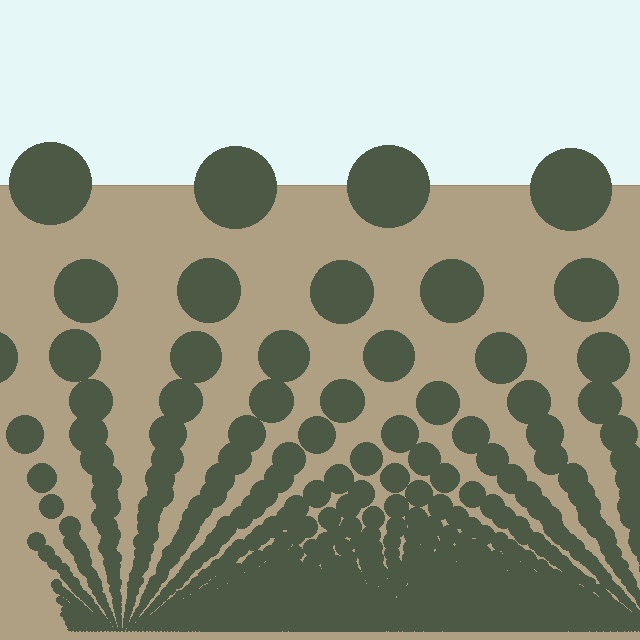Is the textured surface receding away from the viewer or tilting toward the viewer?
The surface appears to tilt toward the viewer. Texture elements get larger and sparser toward the top.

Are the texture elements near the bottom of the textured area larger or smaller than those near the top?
Smaller. The gradient is inverted — elements near the bottom are smaller and denser.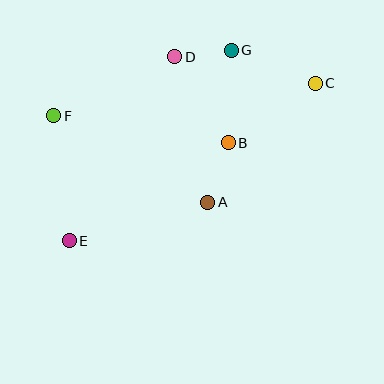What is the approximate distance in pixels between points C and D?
The distance between C and D is approximately 143 pixels.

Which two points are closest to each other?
Points D and G are closest to each other.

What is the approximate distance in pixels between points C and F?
The distance between C and F is approximately 264 pixels.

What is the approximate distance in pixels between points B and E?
The distance between B and E is approximately 187 pixels.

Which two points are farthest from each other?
Points C and E are farthest from each other.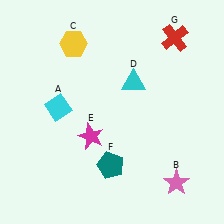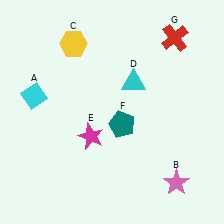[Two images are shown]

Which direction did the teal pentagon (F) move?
The teal pentagon (F) moved up.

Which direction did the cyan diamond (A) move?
The cyan diamond (A) moved left.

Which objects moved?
The objects that moved are: the cyan diamond (A), the teal pentagon (F).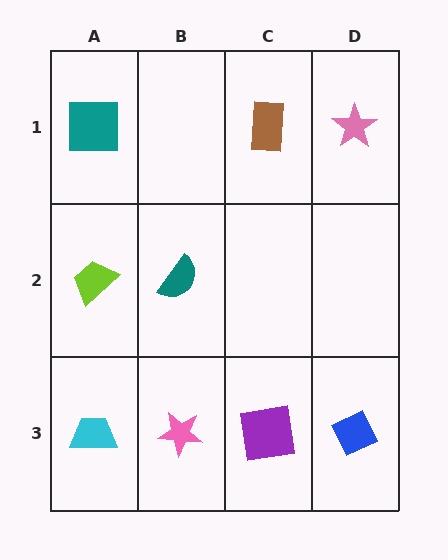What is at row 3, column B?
A pink star.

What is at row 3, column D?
A blue diamond.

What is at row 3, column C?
A purple square.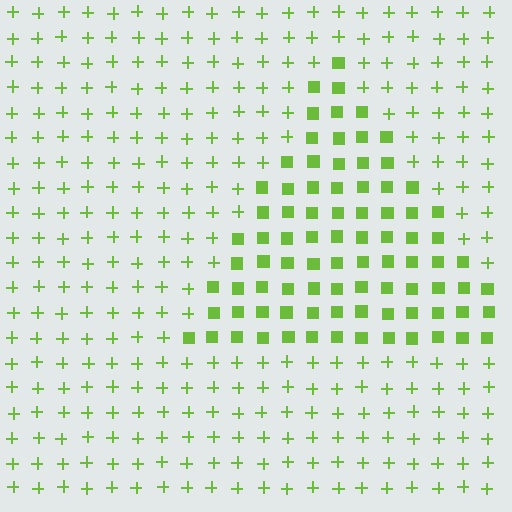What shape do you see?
I see a triangle.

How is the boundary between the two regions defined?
The boundary is defined by a change in element shape: squares inside vs. plus signs outside. All elements share the same color and spacing.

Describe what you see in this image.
The image is filled with small lime elements arranged in a uniform grid. A triangle-shaped region contains squares, while the surrounding area contains plus signs. The boundary is defined purely by the change in element shape.